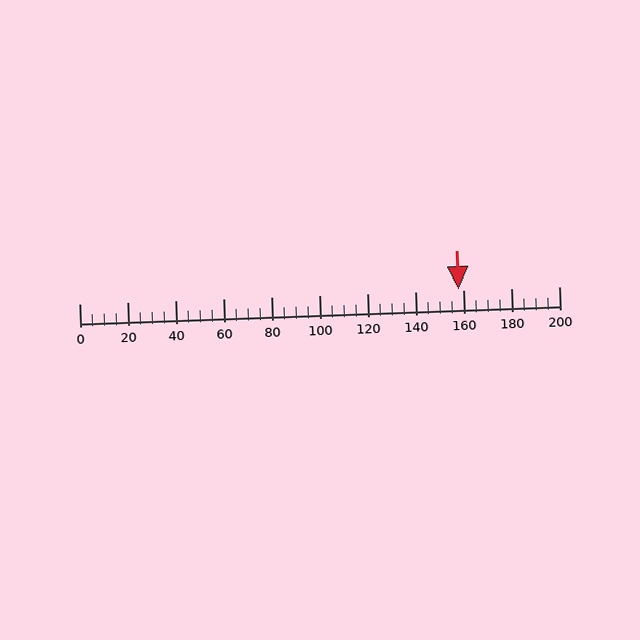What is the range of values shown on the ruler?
The ruler shows values from 0 to 200.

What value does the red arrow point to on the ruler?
The red arrow points to approximately 158.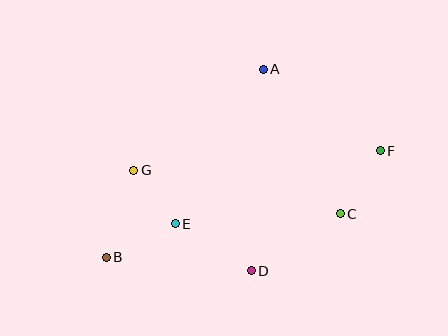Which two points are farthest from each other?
Points B and F are farthest from each other.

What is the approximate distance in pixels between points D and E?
The distance between D and E is approximately 90 pixels.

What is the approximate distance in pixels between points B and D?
The distance between B and D is approximately 146 pixels.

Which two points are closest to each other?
Points E and G are closest to each other.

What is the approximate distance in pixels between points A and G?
The distance between A and G is approximately 164 pixels.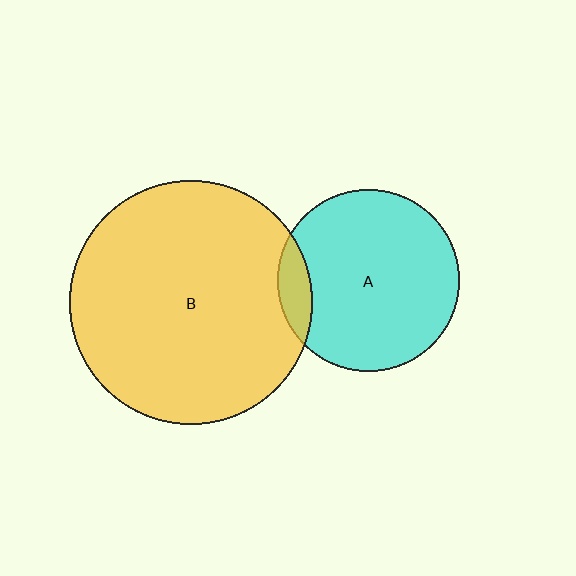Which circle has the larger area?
Circle B (yellow).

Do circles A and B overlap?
Yes.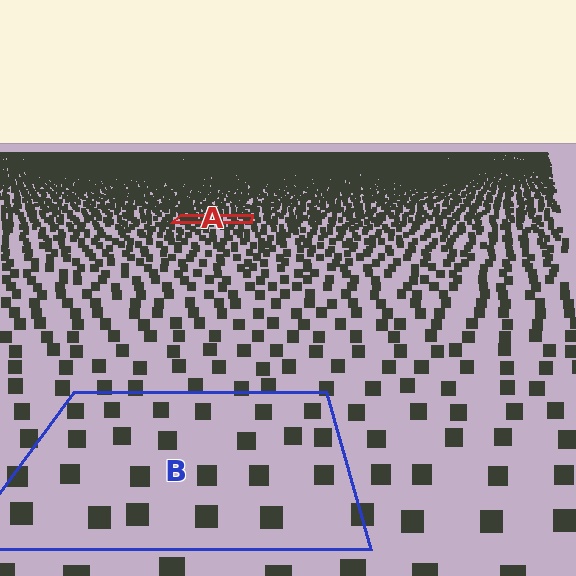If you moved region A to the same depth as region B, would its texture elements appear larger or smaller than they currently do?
They would appear larger. At a closer depth, the same texture elements are projected at a bigger on-screen size.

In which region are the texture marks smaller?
The texture marks are smaller in region A, because it is farther away.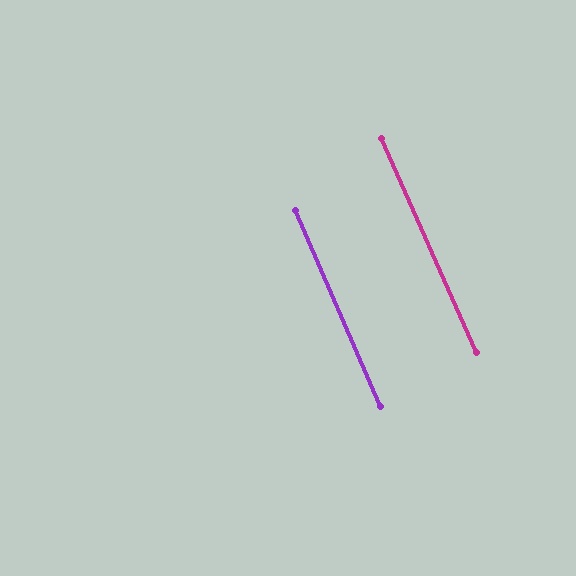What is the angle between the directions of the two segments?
Approximately 0 degrees.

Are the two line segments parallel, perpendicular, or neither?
Parallel — their directions differ by only 0.5°.